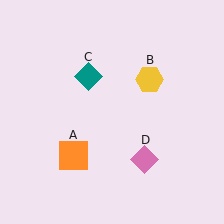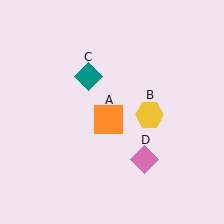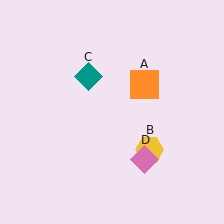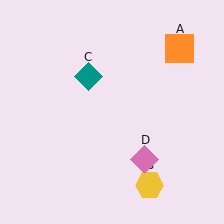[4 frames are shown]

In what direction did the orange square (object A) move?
The orange square (object A) moved up and to the right.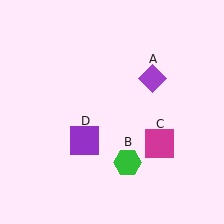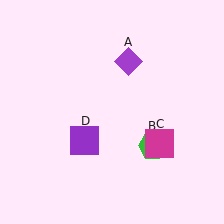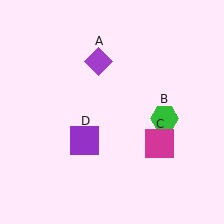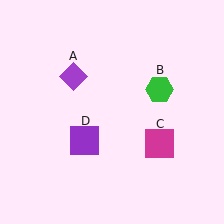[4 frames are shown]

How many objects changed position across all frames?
2 objects changed position: purple diamond (object A), green hexagon (object B).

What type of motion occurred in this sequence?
The purple diamond (object A), green hexagon (object B) rotated counterclockwise around the center of the scene.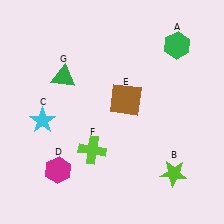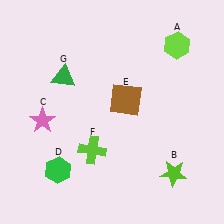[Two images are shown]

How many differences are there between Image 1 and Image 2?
There are 3 differences between the two images.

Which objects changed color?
A changed from green to lime. C changed from cyan to pink. D changed from magenta to green.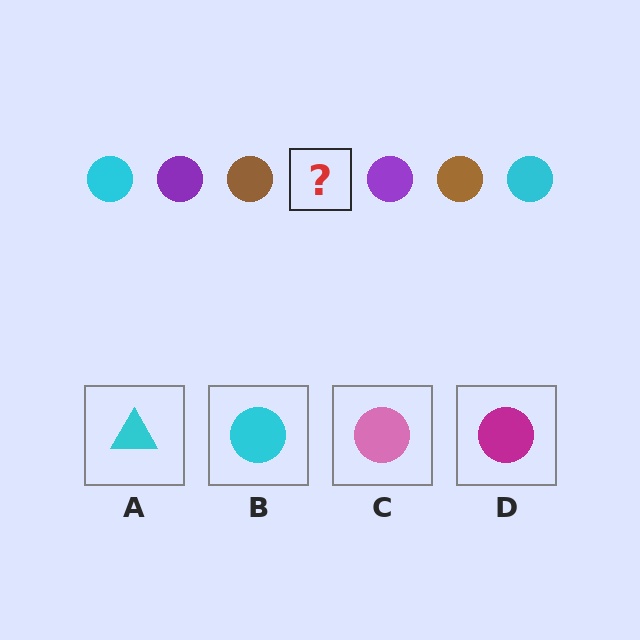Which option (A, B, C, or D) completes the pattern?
B.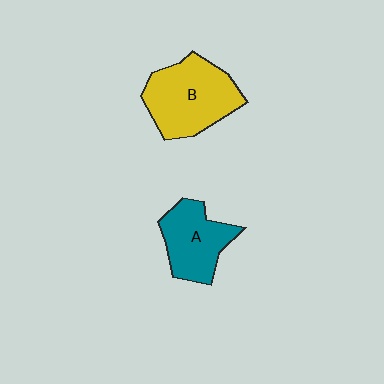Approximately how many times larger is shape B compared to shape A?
Approximately 1.4 times.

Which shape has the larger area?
Shape B (yellow).